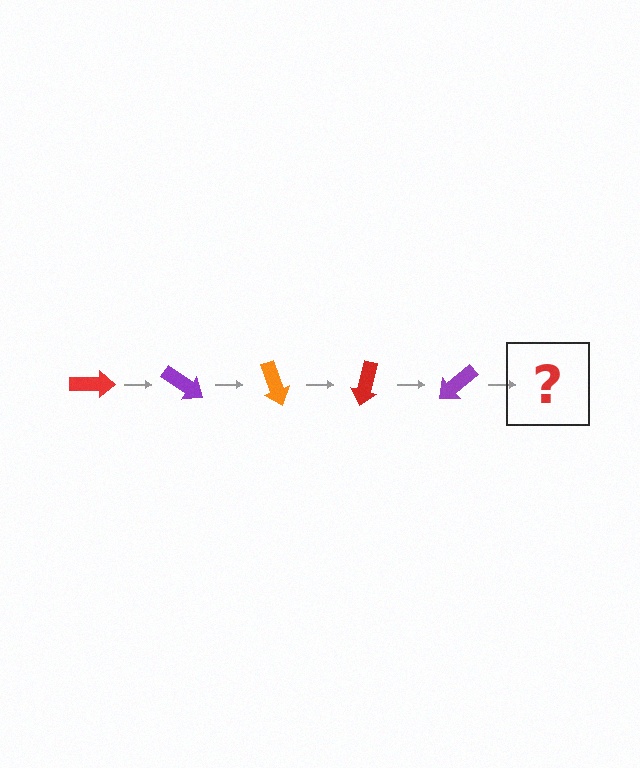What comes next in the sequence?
The next element should be an orange arrow, rotated 175 degrees from the start.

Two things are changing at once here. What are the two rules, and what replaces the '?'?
The two rules are that it rotates 35 degrees each step and the color cycles through red, purple, and orange. The '?' should be an orange arrow, rotated 175 degrees from the start.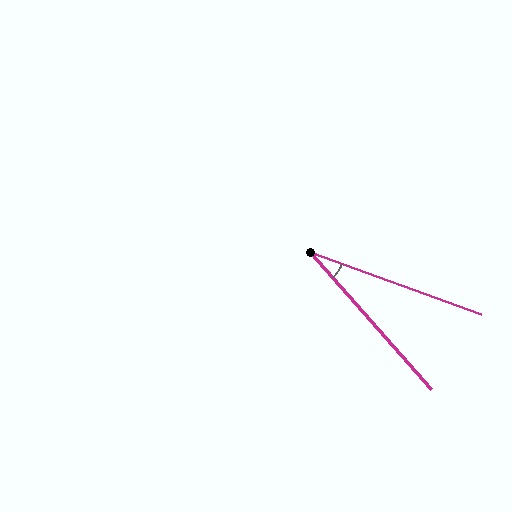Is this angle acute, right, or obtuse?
It is acute.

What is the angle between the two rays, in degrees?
Approximately 29 degrees.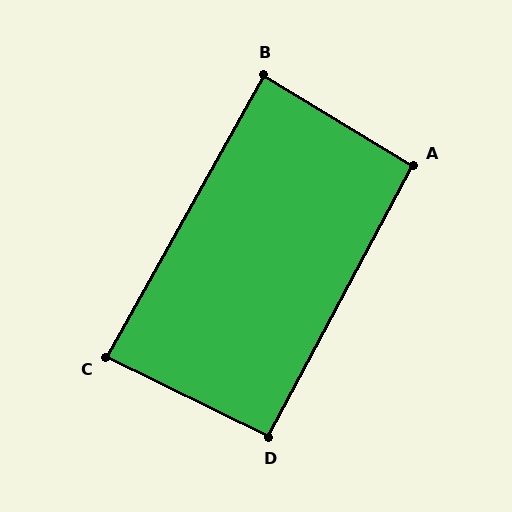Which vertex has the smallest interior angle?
C, at approximately 87 degrees.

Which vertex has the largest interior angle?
A, at approximately 93 degrees.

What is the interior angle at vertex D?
Approximately 92 degrees (approximately right).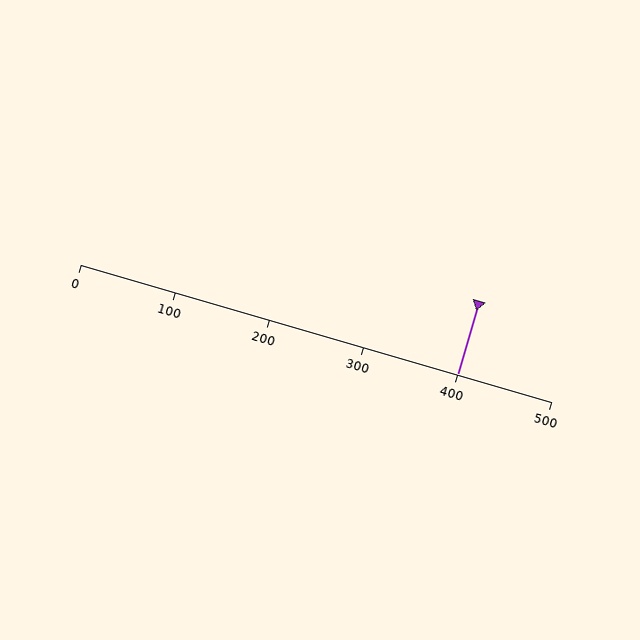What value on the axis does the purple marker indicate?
The marker indicates approximately 400.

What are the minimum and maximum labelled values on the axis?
The axis runs from 0 to 500.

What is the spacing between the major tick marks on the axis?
The major ticks are spaced 100 apart.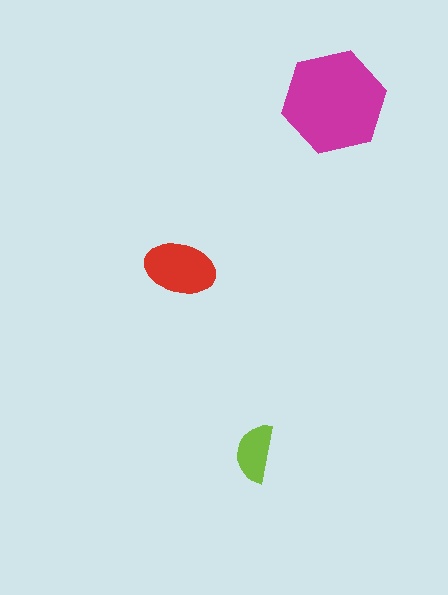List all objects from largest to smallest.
The magenta hexagon, the red ellipse, the lime semicircle.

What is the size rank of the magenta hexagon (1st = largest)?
1st.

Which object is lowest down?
The lime semicircle is bottommost.